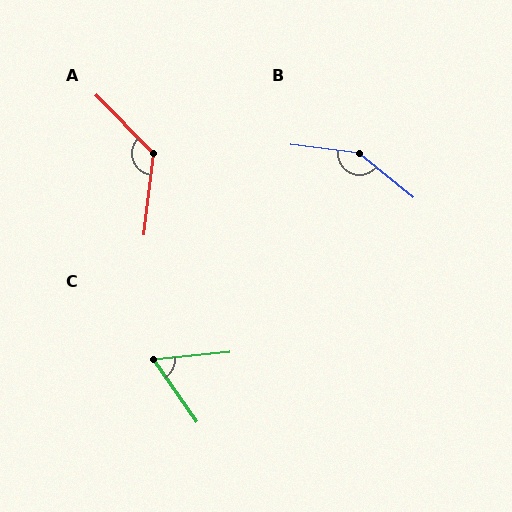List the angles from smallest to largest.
C (61°), A (129°), B (149°).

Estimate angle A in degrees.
Approximately 129 degrees.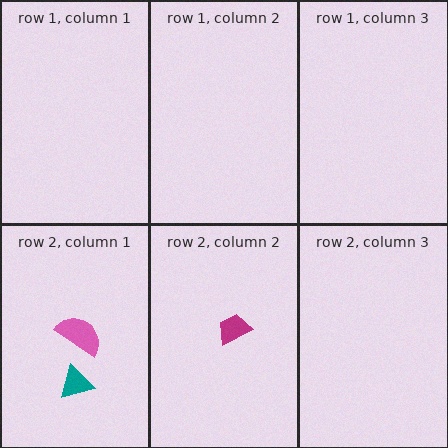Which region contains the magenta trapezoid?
The row 2, column 2 region.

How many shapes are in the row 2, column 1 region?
2.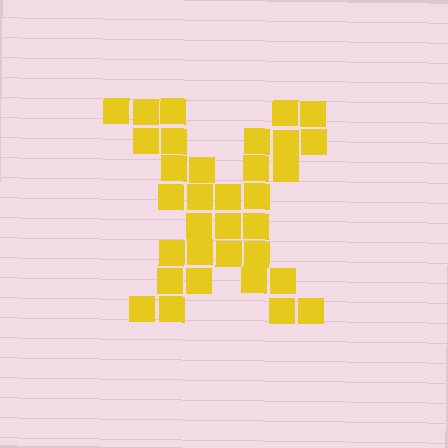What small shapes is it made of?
It is made of small squares.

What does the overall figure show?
The overall figure shows the letter X.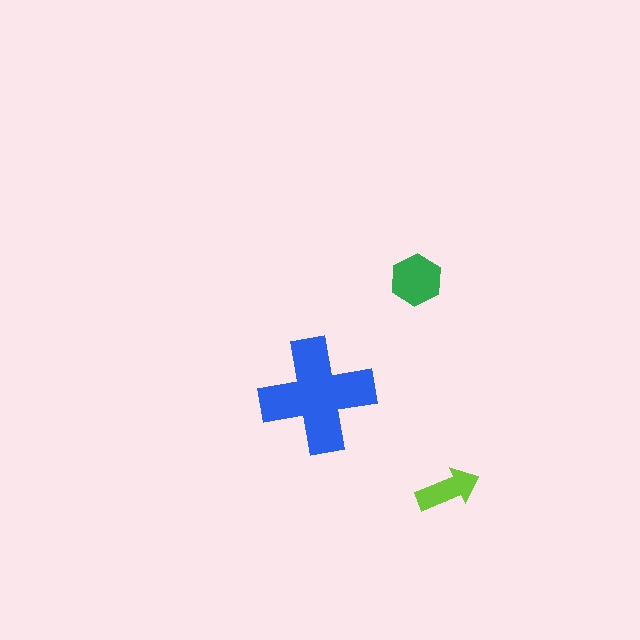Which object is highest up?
The green hexagon is topmost.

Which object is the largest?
The blue cross.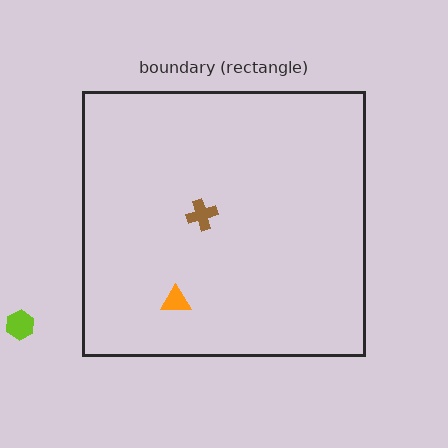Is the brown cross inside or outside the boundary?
Inside.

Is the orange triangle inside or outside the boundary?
Inside.